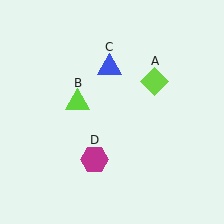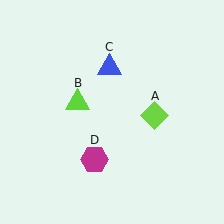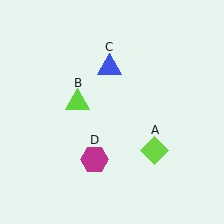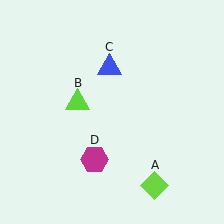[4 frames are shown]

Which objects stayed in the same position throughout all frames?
Lime triangle (object B) and blue triangle (object C) and magenta hexagon (object D) remained stationary.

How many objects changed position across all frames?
1 object changed position: lime diamond (object A).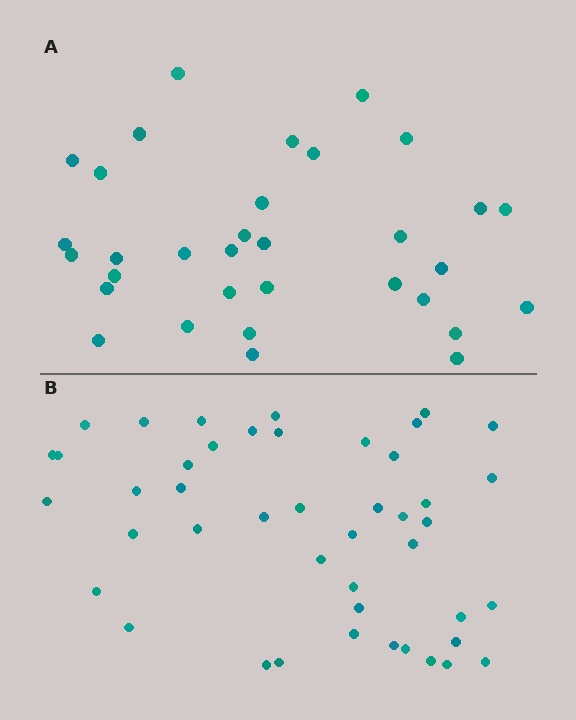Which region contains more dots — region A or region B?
Region B (the bottom region) has more dots.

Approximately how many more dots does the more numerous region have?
Region B has roughly 12 or so more dots than region A.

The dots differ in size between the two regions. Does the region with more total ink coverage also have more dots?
No. Region A has more total ink coverage because its dots are larger, but region B actually contains more individual dots. Total area can be misleading — the number of items is what matters here.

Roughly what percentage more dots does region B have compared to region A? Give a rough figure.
About 35% more.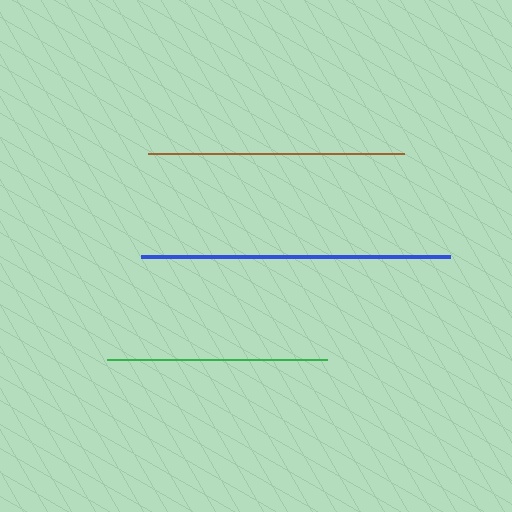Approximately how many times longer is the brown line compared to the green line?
The brown line is approximately 1.2 times the length of the green line.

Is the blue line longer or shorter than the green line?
The blue line is longer than the green line.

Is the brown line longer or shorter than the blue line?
The blue line is longer than the brown line.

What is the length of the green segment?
The green segment is approximately 220 pixels long.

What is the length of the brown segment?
The brown segment is approximately 256 pixels long.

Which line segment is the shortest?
The green line is the shortest at approximately 220 pixels.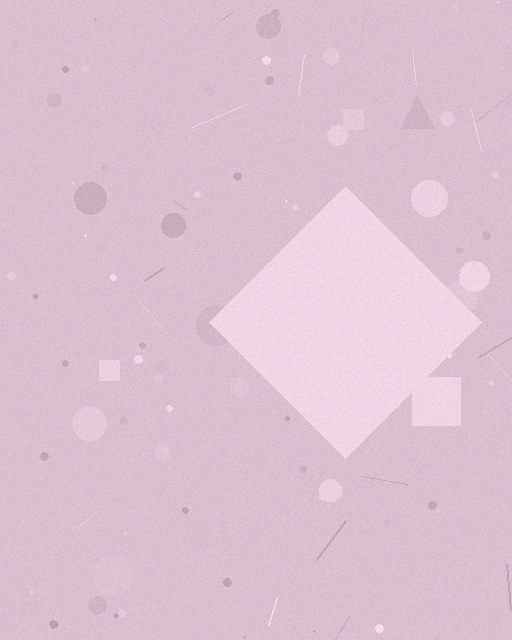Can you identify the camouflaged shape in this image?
The camouflaged shape is a diamond.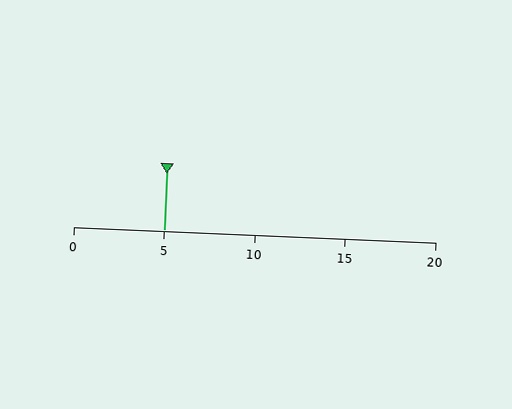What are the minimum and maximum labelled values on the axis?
The axis runs from 0 to 20.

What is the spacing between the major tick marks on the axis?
The major ticks are spaced 5 apart.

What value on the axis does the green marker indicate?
The marker indicates approximately 5.